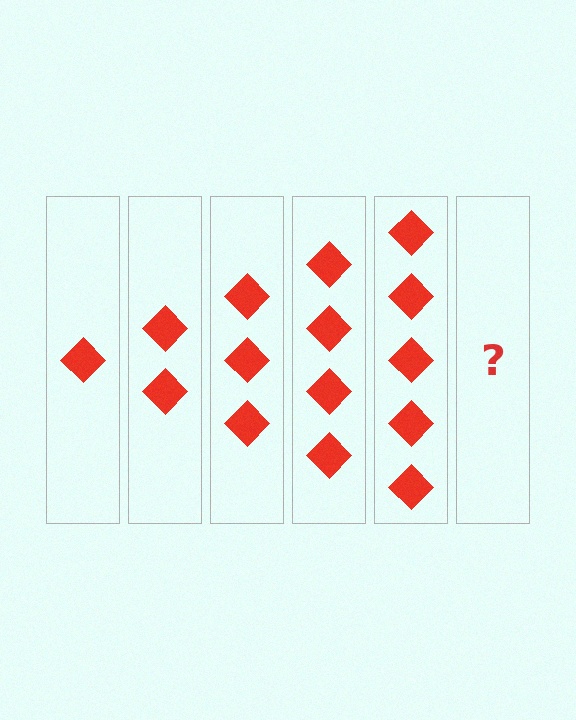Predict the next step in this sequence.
The next step is 6 diamonds.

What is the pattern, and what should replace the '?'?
The pattern is that each step adds one more diamond. The '?' should be 6 diamonds.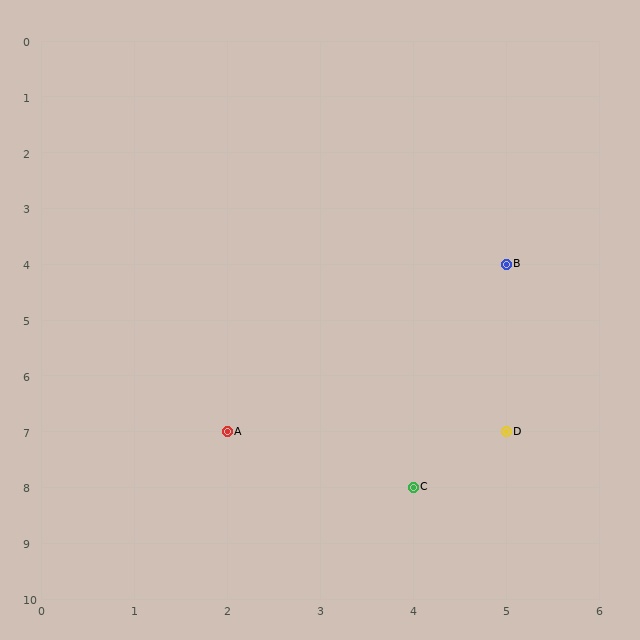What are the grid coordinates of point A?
Point A is at grid coordinates (2, 7).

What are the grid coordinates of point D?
Point D is at grid coordinates (5, 7).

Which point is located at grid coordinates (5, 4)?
Point B is at (5, 4).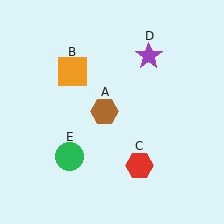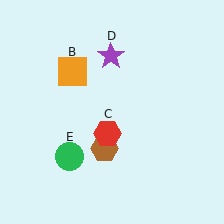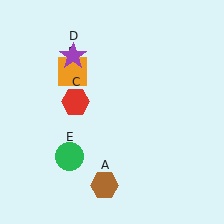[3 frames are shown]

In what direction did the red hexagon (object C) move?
The red hexagon (object C) moved up and to the left.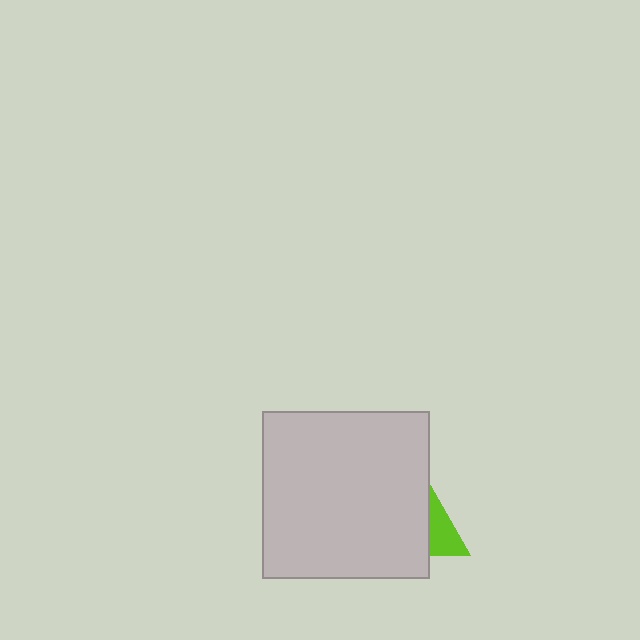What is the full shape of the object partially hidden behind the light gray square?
The partially hidden object is a lime triangle.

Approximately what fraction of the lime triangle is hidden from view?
Roughly 57% of the lime triangle is hidden behind the light gray square.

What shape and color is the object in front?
The object in front is a light gray square.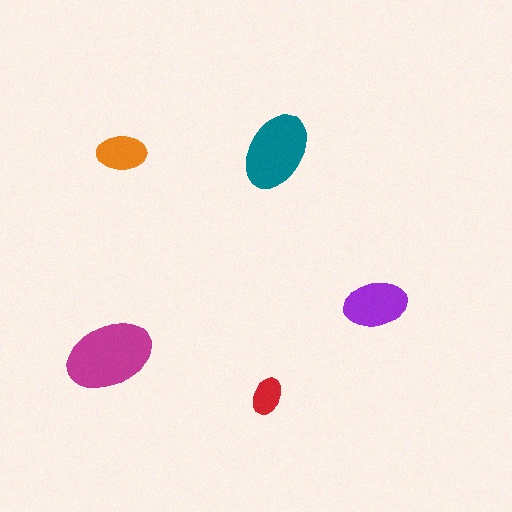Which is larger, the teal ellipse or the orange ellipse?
The teal one.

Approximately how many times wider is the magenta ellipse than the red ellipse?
About 2.5 times wider.